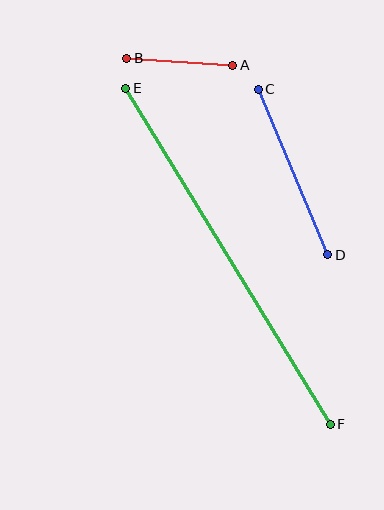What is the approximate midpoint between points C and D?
The midpoint is at approximately (293, 172) pixels.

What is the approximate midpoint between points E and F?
The midpoint is at approximately (228, 256) pixels.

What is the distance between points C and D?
The distance is approximately 179 pixels.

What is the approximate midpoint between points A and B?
The midpoint is at approximately (180, 62) pixels.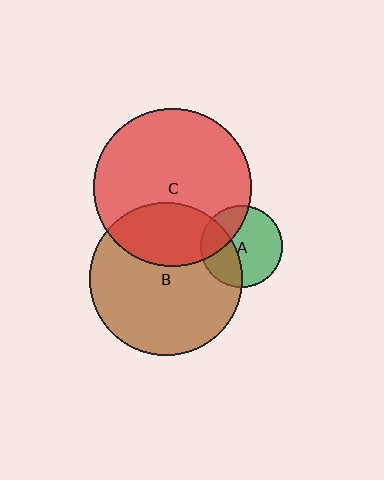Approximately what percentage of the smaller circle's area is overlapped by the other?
Approximately 30%.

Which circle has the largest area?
Circle C (red).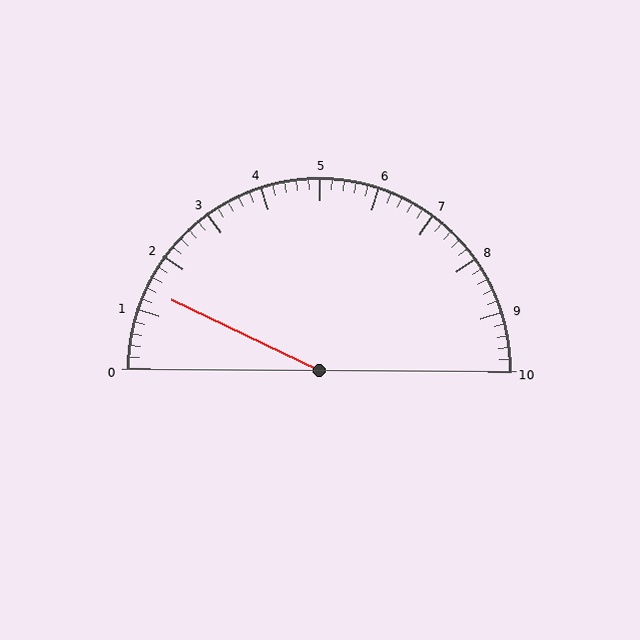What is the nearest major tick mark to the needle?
The nearest major tick mark is 1.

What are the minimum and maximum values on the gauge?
The gauge ranges from 0 to 10.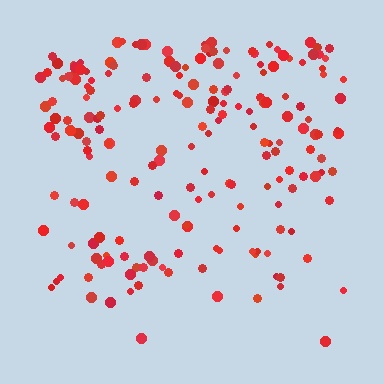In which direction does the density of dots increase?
From bottom to top, with the top side densest.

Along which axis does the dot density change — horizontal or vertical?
Vertical.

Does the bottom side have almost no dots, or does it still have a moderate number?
Still a moderate number, just noticeably fewer than the top.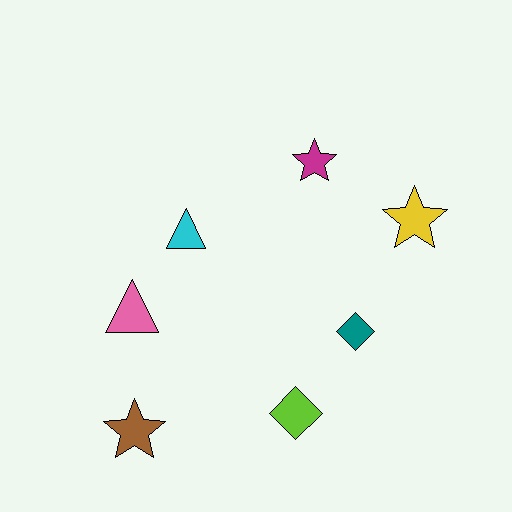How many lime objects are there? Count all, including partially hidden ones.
There is 1 lime object.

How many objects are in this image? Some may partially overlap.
There are 7 objects.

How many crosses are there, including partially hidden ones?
There are no crosses.